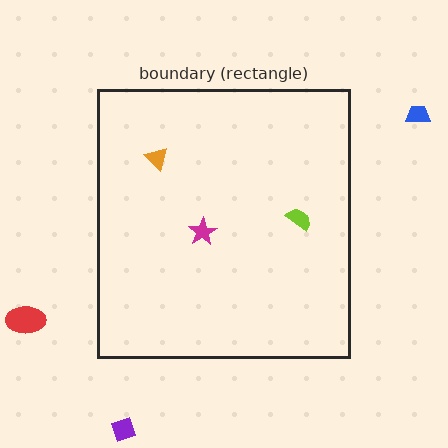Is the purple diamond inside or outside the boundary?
Outside.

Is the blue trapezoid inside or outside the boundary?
Outside.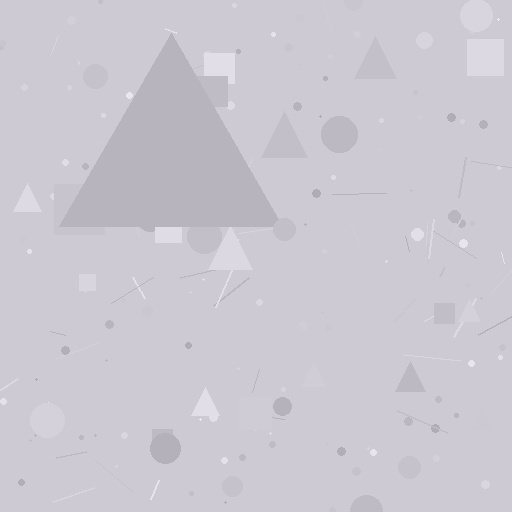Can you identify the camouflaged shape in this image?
The camouflaged shape is a triangle.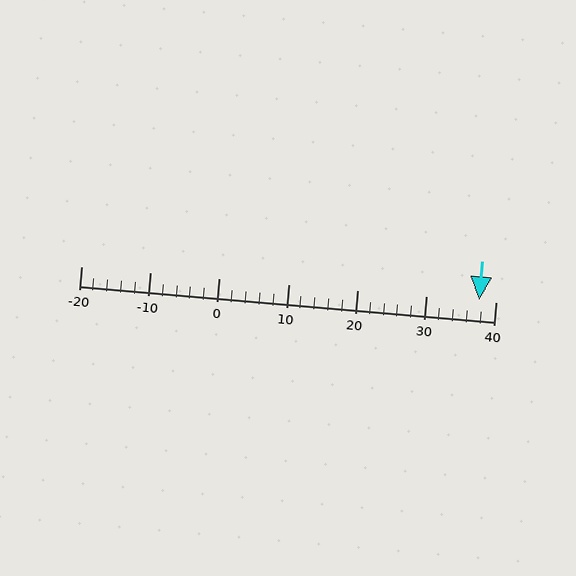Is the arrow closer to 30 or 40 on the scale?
The arrow is closer to 40.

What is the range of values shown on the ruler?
The ruler shows values from -20 to 40.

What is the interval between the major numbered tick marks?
The major tick marks are spaced 10 units apart.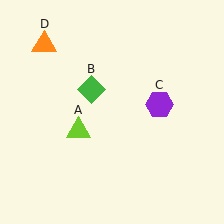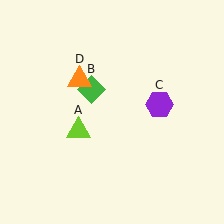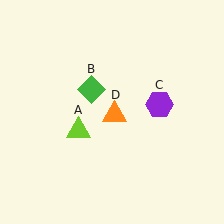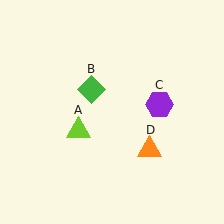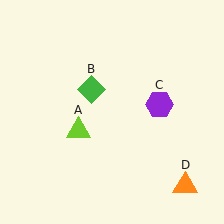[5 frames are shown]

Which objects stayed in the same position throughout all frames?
Lime triangle (object A) and green diamond (object B) and purple hexagon (object C) remained stationary.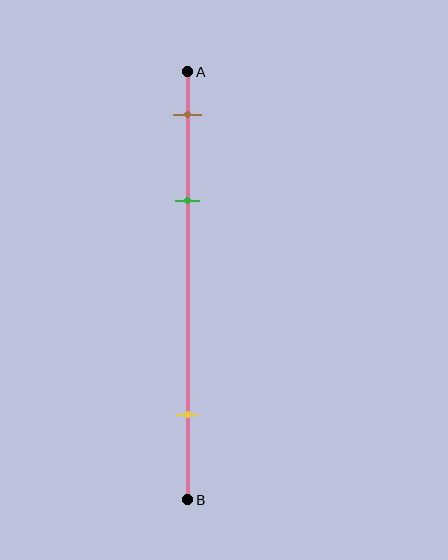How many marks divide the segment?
There are 3 marks dividing the segment.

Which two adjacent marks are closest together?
The brown and green marks are the closest adjacent pair.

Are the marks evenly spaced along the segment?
No, the marks are not evenly spaced.